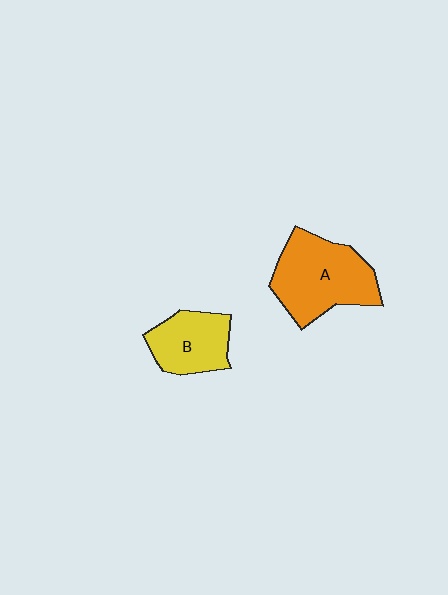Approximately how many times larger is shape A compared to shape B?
Approximately 1.5 times.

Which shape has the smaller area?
Shape B (yellow).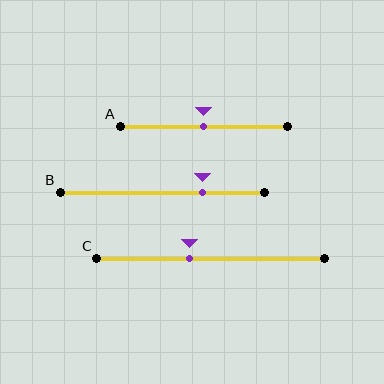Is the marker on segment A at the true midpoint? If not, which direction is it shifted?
Yes, the marker on segment A is at the true midpoint.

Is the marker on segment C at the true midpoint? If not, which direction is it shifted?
No, the marker on segment C is shifted to the left by about 9% of the segment length.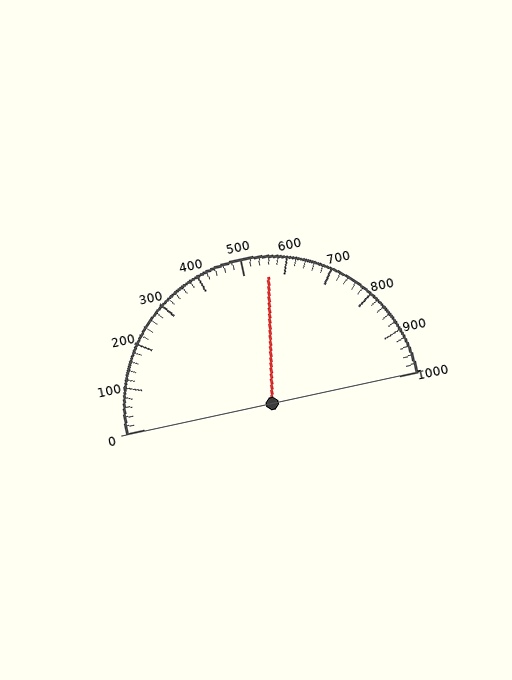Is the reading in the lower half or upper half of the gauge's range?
The reading is in the upper half of the range (0 to 1000).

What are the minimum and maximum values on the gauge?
The gauge ranges from 0 to 1000.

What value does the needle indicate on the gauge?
The needle indicates approximately 560.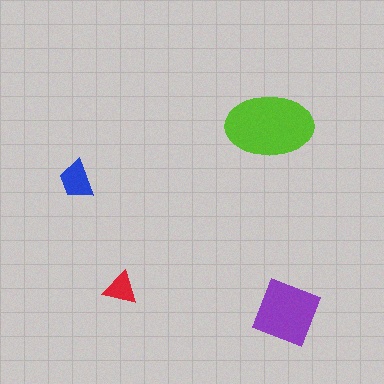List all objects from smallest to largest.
The red triangle, the blue trapezoid, the purple square, the lime ellipse.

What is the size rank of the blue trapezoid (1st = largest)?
3rd.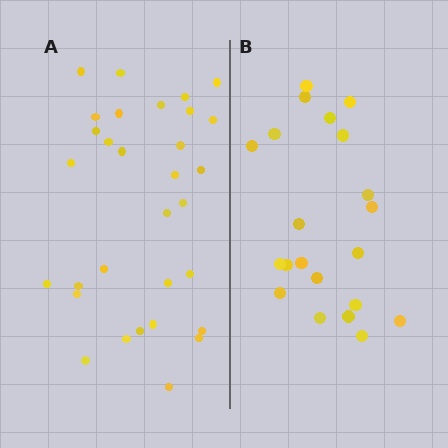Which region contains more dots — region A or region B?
Region A (the left region) has more dots.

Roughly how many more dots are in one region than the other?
Region A has roughly 10 or so more dots than region B.